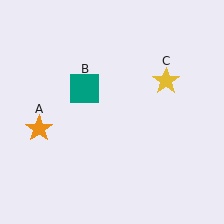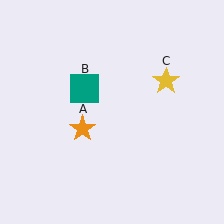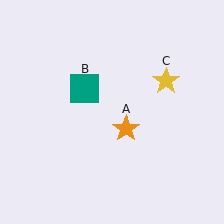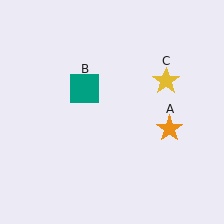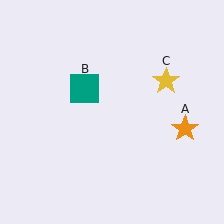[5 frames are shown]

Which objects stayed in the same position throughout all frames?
Teal square (object B) and yellow star (object C) remained stationary.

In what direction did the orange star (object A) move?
The orange star (object A) moved right.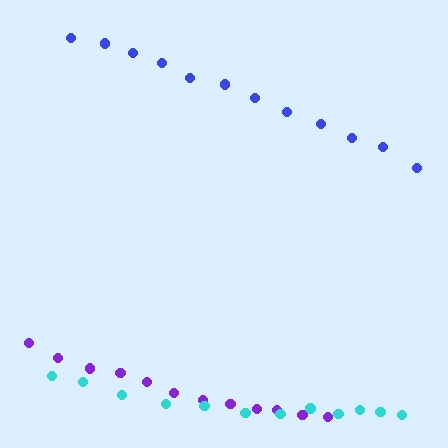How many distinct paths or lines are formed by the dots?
There are 3 distinct paths.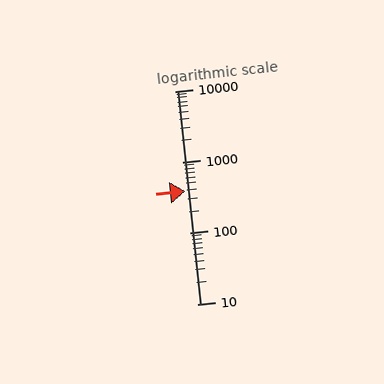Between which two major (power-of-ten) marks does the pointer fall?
The pointer is between 100 and 1000.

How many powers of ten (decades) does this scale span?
The scale spans 3 decades, from 10 to 10000.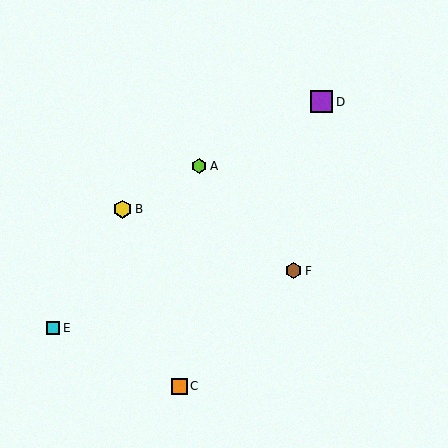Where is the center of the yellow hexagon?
The center of the yellow hexagon is at (123, 209).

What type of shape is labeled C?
Shape C is an orange square.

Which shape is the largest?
The purple square (labeled D) is the largest.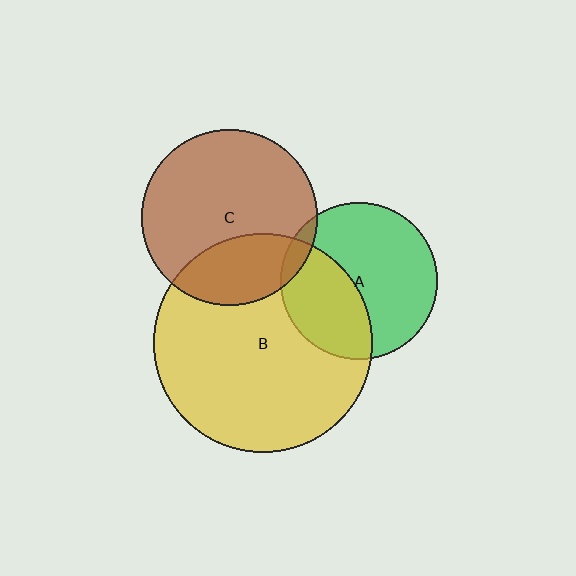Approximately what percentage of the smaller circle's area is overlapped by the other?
Approximately 30%.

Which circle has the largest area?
Circle B (yellow).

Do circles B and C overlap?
Yes.